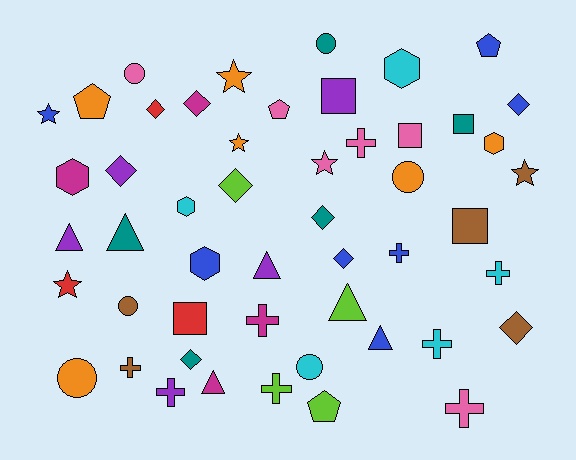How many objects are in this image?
There are 50 objects.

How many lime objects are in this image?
There are 4 lime objects.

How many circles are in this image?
There are 6 circles.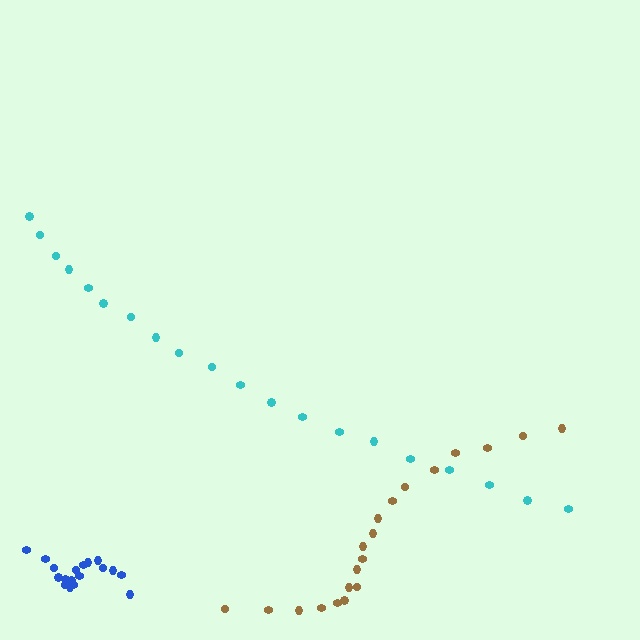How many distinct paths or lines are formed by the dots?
There are 3 distinct paths.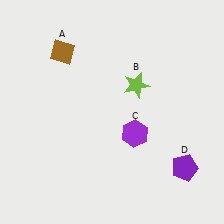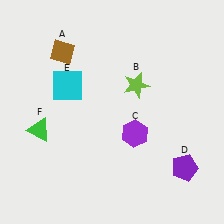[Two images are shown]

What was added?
A cyan square (E), a green triangle (F) were added in Image 2.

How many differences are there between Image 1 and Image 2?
There are 2 differences between the two images.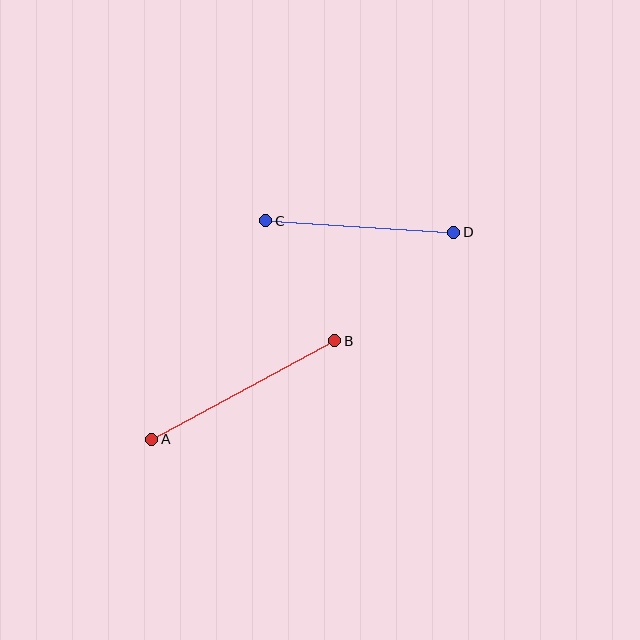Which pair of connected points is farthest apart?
Points A and B are farthest apart.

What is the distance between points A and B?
The distance is approximately 207 pixels.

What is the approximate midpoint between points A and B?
The midpoint is at approximately (243, 390) pixels.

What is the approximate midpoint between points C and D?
The midpoint is at approximately (360, 226) pixels.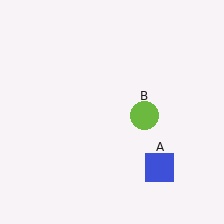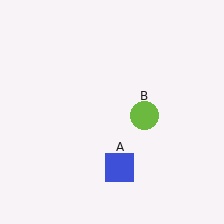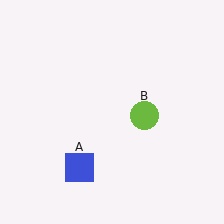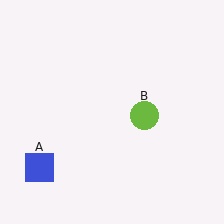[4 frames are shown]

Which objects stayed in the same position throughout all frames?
Lime circle (object B) remained stationary.